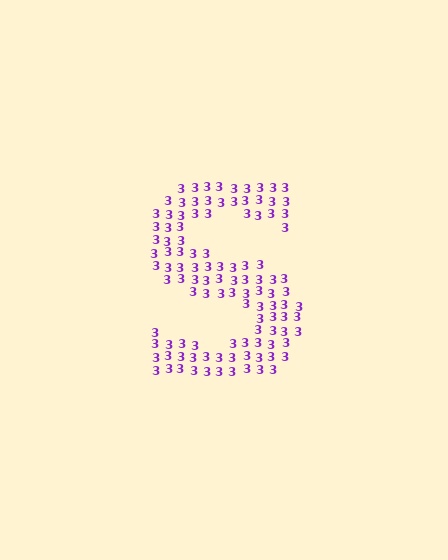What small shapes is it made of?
It is made of small digit 3's.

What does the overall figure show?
The overall figure shows the letter S.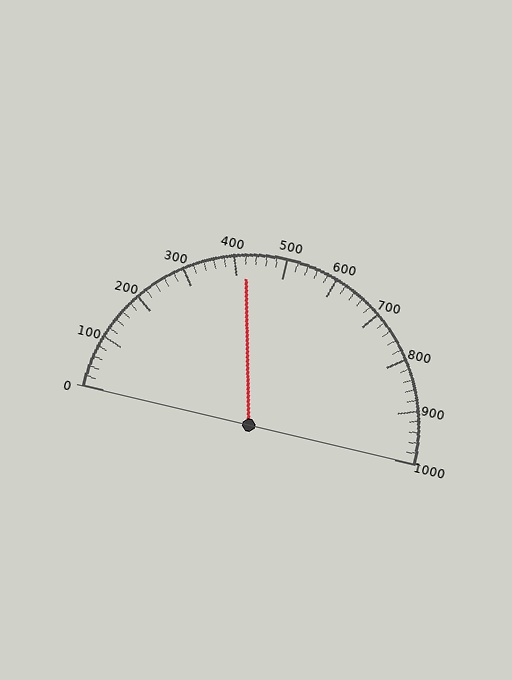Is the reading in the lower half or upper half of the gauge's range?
The reading is in the lower half of the range (0 to 1000).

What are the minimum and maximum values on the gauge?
The gauge ranges from 0 to 1000.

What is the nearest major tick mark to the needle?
The nearest major tick mark is 400.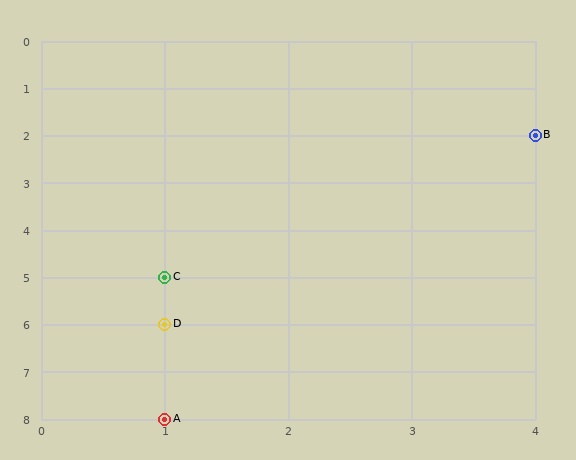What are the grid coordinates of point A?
Point A is at grid coordinates (1, 8).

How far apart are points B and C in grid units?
Points B and C are 3 columns and 3 rows apart (about 4.2 grid units diagonally).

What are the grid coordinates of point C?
Point C is at grid coordinates (1, 5).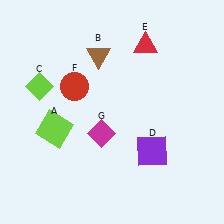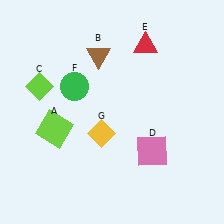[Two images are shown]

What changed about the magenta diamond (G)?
In Image 1, G is magenta. In Image 2, it changed to yellow.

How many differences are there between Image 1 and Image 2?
There are 3 differences between the two images.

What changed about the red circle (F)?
In Image 1, F is red. In Image 2, it changed to green.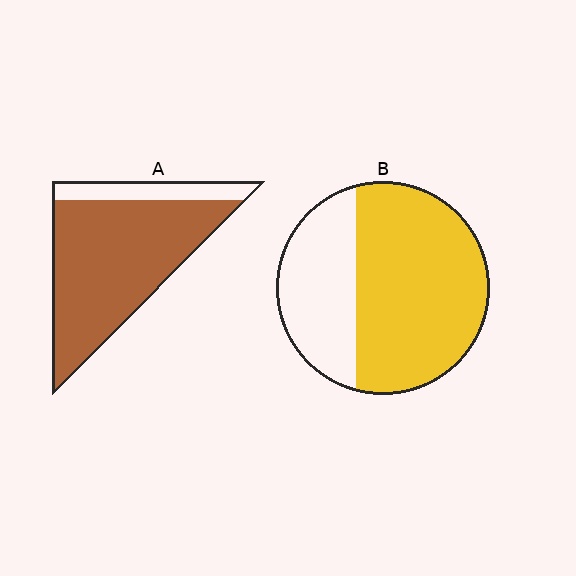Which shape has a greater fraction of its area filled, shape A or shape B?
Shape A.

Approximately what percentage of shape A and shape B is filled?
A is approximately 85% and B is approximately 65%.